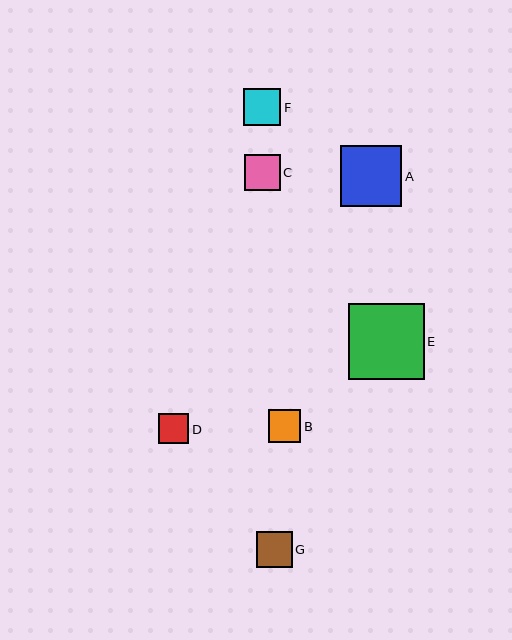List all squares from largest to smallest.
From largest to smallest: E, A, F, G, C, B, D.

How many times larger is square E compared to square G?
Square E is approximately 2.1 times the size of square G.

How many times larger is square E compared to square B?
Square E is approximately 2.3 times the size of square B.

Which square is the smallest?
Square D is the smallest with a size of approximately 30 pixels.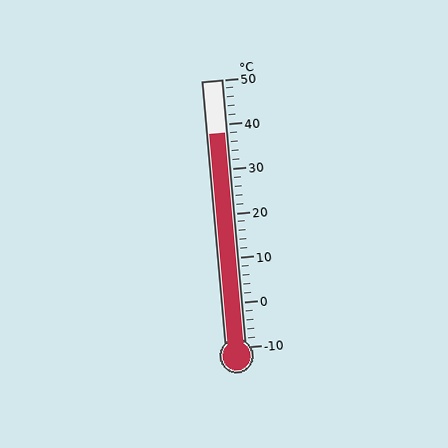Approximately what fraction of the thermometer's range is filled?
The thermometer is filled to approximately 80% of its range.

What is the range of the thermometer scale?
The thermometer scale ranges from -10°C to 50°C.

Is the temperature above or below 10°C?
The temperature is above 10°C.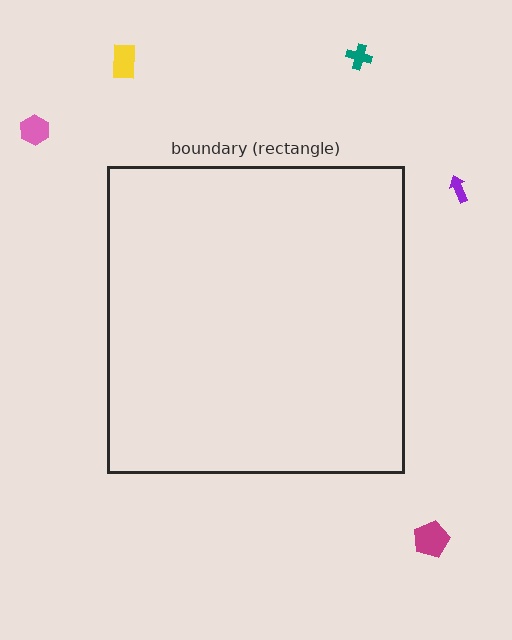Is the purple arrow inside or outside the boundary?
Outside.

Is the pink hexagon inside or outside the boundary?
Outside.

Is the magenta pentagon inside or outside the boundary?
Outside.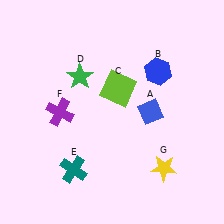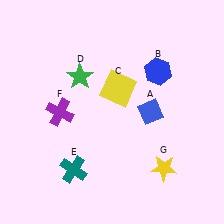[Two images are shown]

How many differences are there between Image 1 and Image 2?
There is 1 difference between the two images.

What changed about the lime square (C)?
In Image 1, C is lime. In Image 2, it changed to yellow.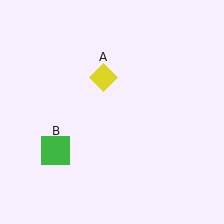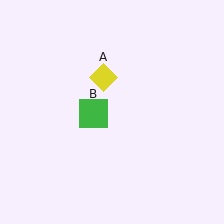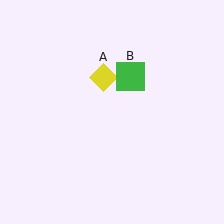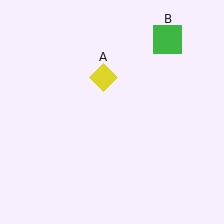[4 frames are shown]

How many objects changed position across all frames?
1 object changed position: green square (object B).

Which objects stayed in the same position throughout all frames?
Yellow diamond (object A) remained stationary.